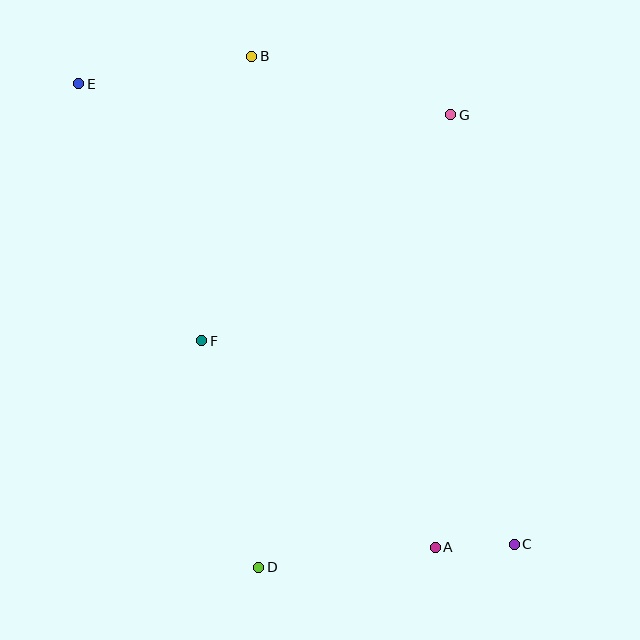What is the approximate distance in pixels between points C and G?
The distance between C and G is approximately 434 pixels.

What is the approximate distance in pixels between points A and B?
The distance between A and B is approximately 524 pixels.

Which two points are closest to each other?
Points A and C are closest to each other.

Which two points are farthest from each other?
Points C and E are farthest from each other.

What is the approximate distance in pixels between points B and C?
The distance between B and C is approximately 554 pixels.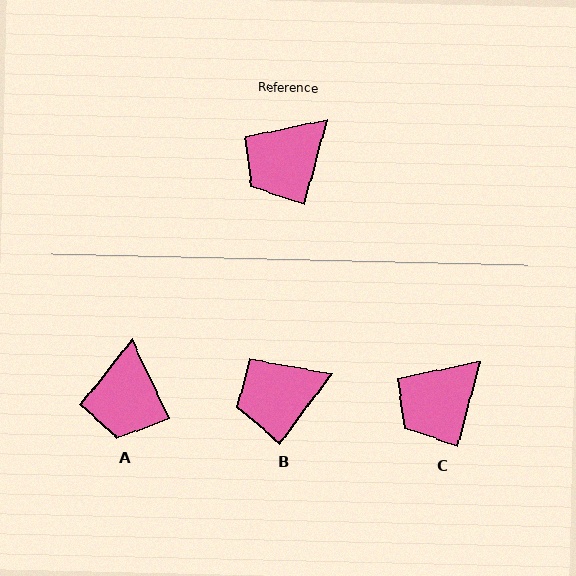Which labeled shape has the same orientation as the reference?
C.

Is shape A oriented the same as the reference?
No, it is off by about 40 degrees.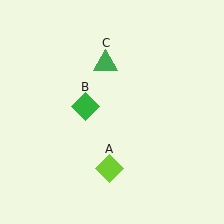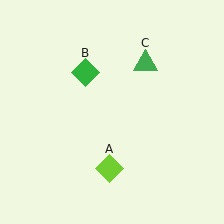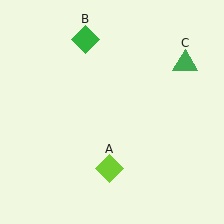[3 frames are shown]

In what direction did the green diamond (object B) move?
The green diamond (object B) moved up.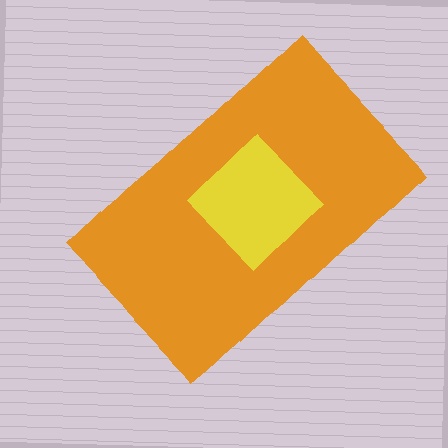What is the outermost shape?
The orange rectangle.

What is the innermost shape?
The yellow diamond.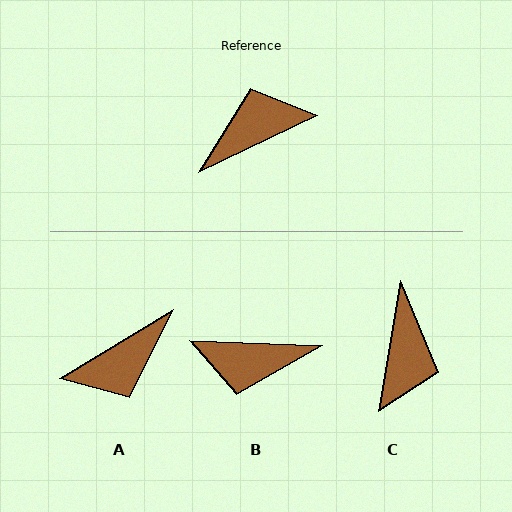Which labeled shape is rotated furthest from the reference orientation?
A, about 174 degrees away.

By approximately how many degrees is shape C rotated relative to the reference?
Approximately 126 degrees clockwise.